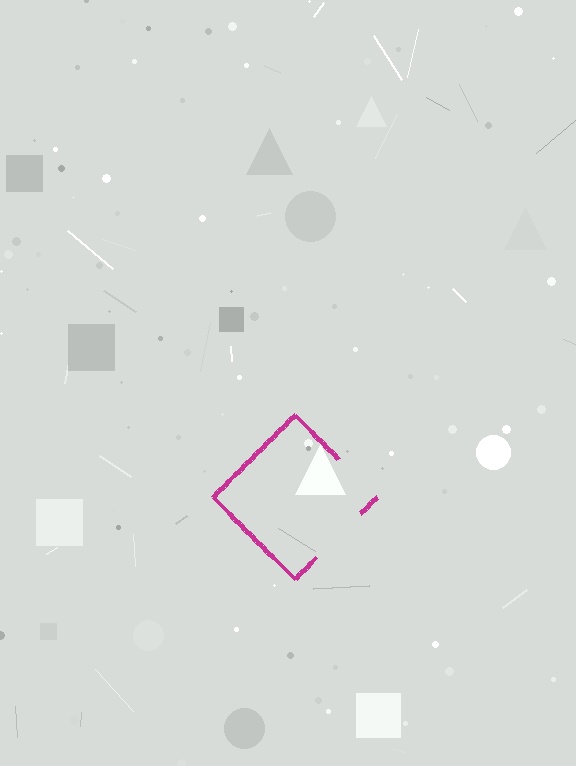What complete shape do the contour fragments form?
The contour fragments form a diamond.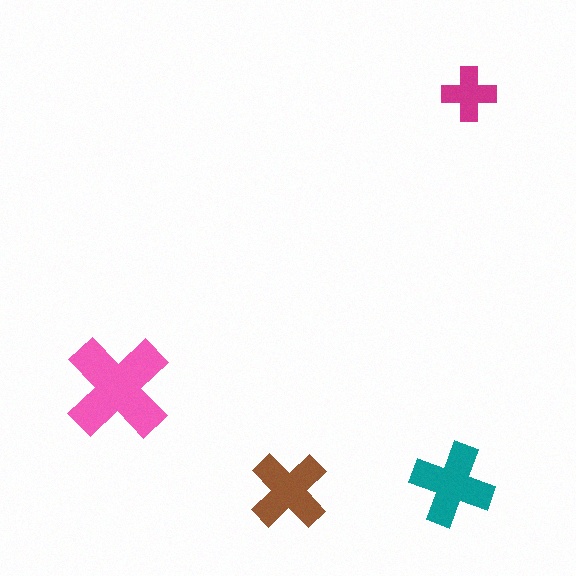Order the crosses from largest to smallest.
the pink one, the teal one, the brown one, the magenta one.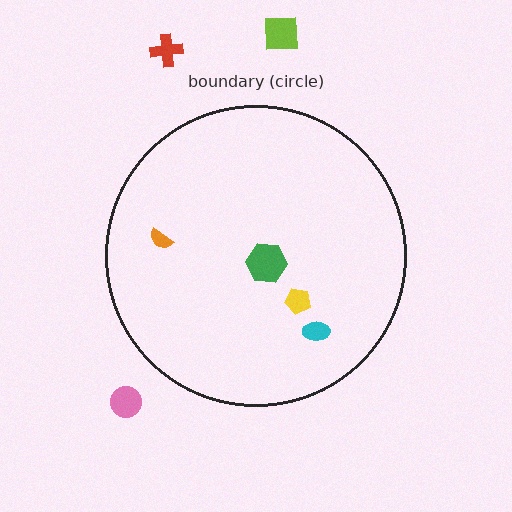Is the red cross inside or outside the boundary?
Outside.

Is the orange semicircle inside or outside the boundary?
Inside.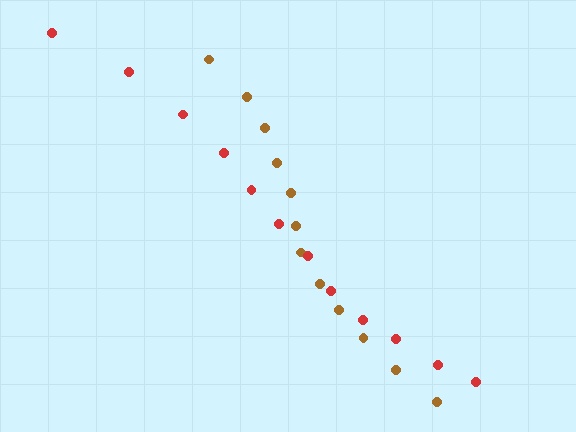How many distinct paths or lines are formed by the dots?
There are 2 distinct paths.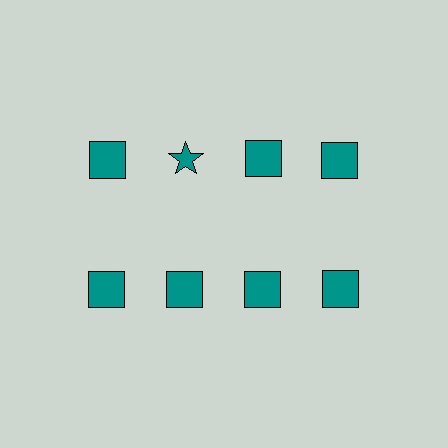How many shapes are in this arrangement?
There are 8 shapes arranged in a grid pattern.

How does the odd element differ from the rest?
It has a different shape: star instead of square.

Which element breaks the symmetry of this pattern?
The teal star in the top row, second from left column breaks the symmetry. All other shapes are teal squares.